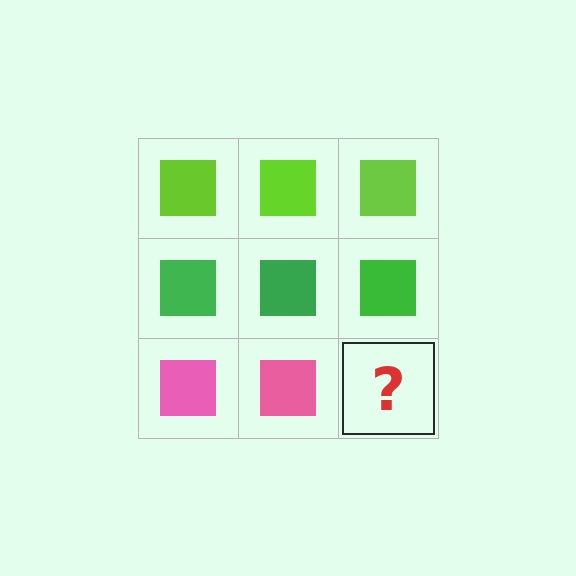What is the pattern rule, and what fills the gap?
The rule is that each row has a consistent color. The gap should be filled with a pink square.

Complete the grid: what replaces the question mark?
The question mark should be replaced with a pink square.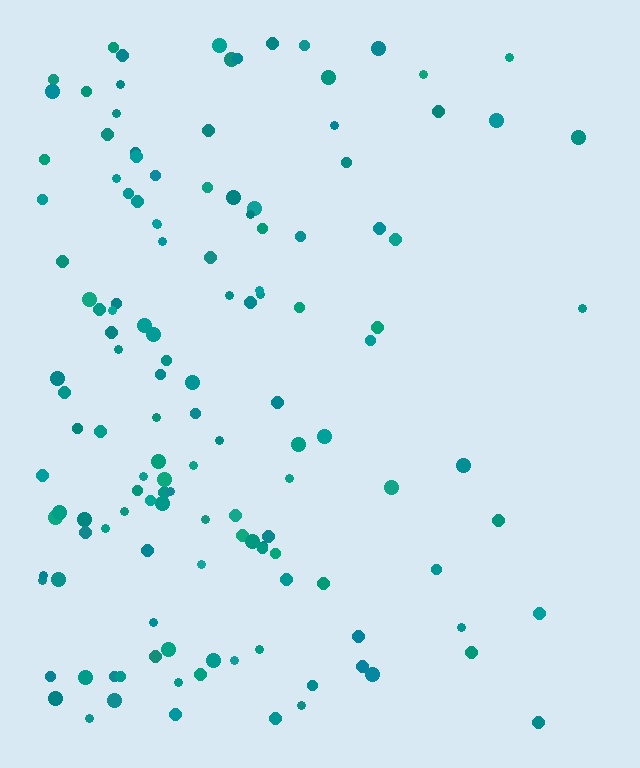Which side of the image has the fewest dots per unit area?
The right.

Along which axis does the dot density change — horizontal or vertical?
Horizontal.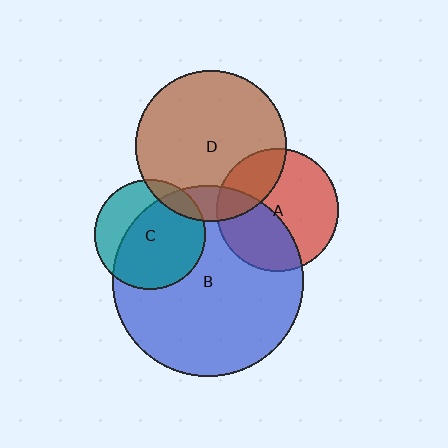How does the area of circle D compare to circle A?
Approximately 1.5 times.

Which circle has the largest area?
Circle B (blue).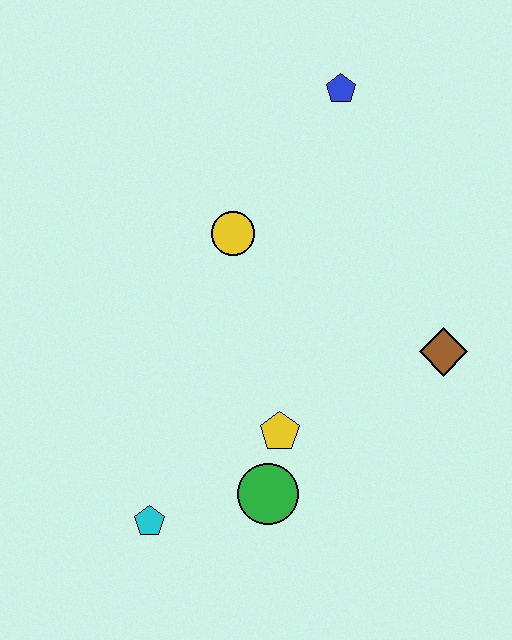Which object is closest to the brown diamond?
The yellow pentagon is closest to the brown diamond.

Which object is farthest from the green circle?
The blue pentagon is farthest from the green circle.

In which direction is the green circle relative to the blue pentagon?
The green circle is below the blue pentagon.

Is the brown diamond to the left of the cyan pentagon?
No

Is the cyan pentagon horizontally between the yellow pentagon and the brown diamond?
No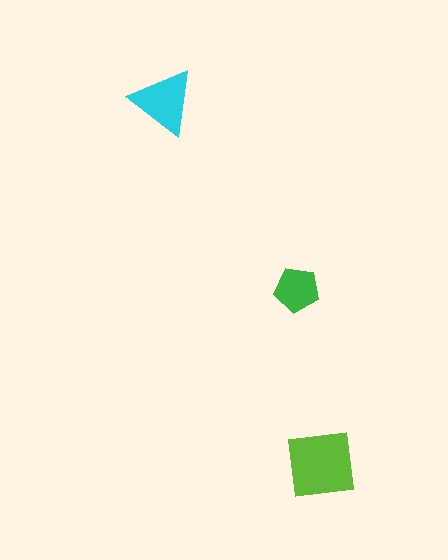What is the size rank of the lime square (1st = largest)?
1st.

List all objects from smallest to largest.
The green pentagon, the cyan triangle, the lime square.